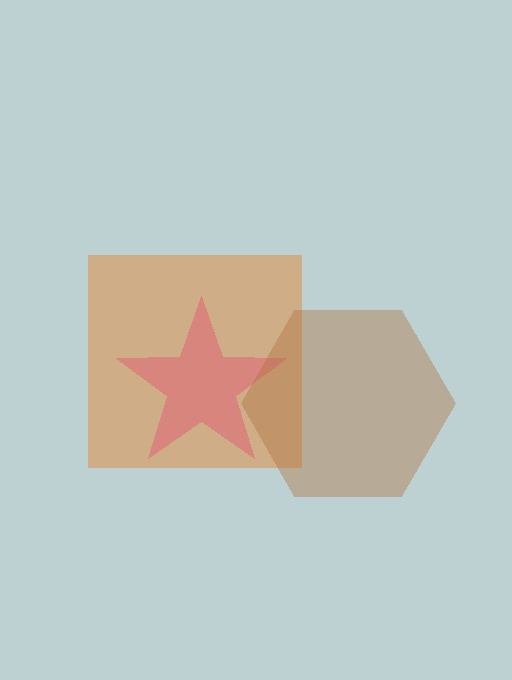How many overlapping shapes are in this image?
There are 3 overlapping shapes in the image.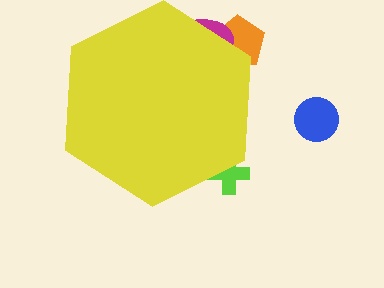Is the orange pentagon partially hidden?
Yes, the orange pentagon is partially hidden behind the yellow hexagon.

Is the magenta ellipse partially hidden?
Yes, the magenta ellipse is partially hidden behind the yellow hexagon.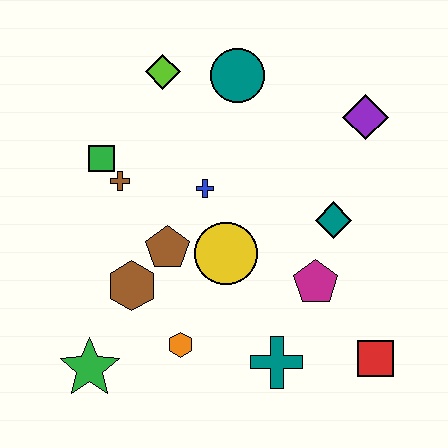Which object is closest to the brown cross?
The green square is closest to the brown cross.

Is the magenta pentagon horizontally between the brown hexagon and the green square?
No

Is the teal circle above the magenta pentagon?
Yes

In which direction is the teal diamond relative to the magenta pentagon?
The teal diamond is above the magenta pentagon.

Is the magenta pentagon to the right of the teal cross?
Yes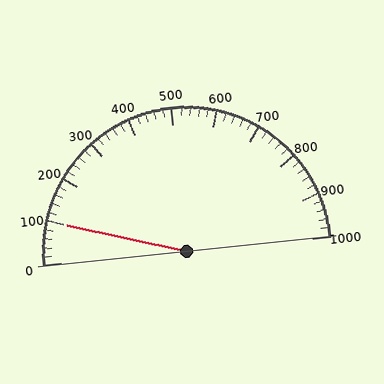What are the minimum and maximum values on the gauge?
The gauge ranges from 0 to 1000.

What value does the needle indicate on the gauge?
The needle indicates approximately 100.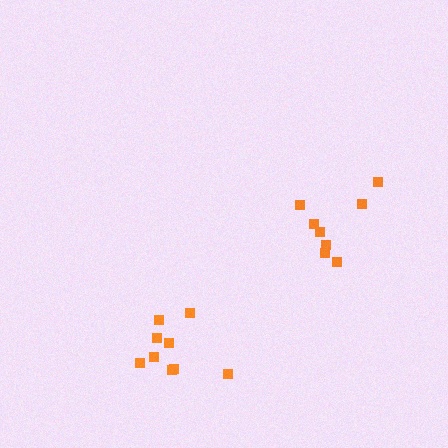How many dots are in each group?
Group 1: 9 dots, Group 2: 8 dots (17 total).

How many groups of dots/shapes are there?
There are 2 groups.